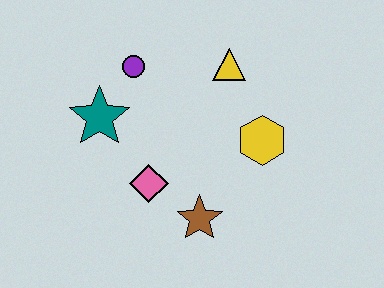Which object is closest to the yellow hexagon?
The yellow triangle is closest to the yellow hexagon.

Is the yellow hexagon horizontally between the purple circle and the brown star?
No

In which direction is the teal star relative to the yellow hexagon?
The teal star is to the left of the yellow hexagon.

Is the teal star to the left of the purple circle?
Yes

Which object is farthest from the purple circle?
The brown star is farthest from the purple circle.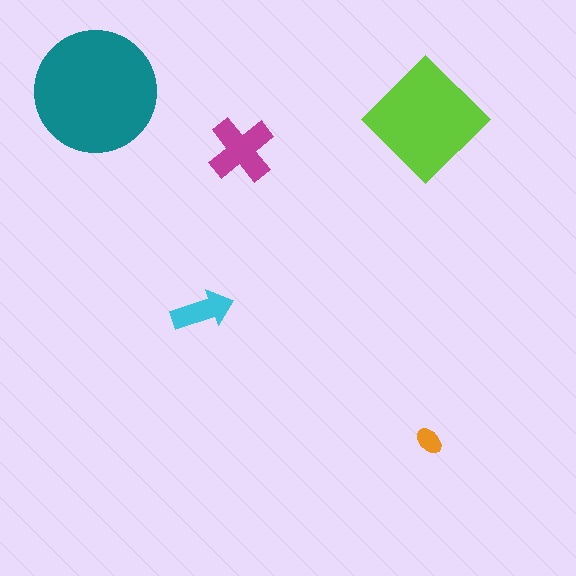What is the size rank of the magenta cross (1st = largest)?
3rd.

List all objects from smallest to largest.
The orange ellipse, the cyan arrow, the magenta cross, the lime diamond, the teal circle.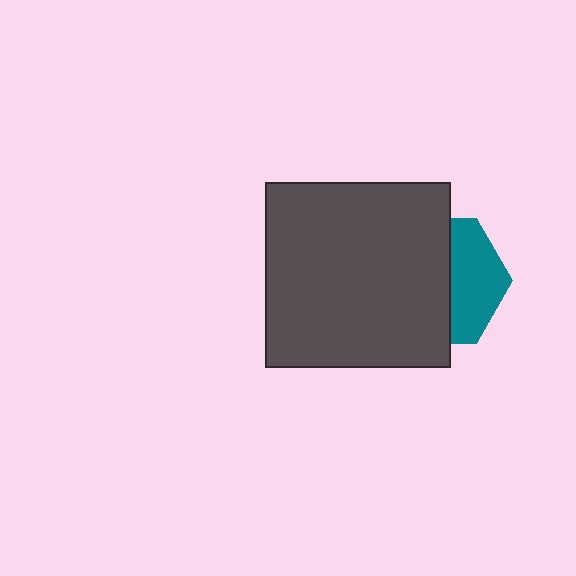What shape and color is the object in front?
The object in front is a dark gray square.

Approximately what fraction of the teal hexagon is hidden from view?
Roughly 60% of the teal hexagon is hidden behind the dark gray square.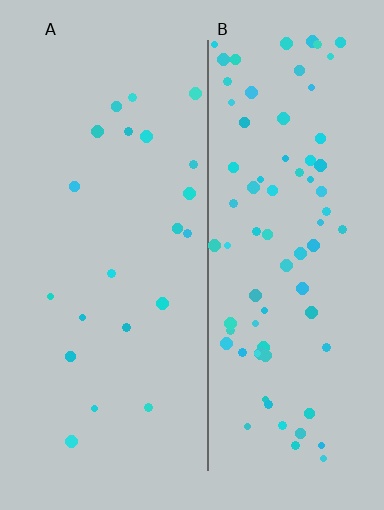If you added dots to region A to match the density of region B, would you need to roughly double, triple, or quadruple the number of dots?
Approximately quadruple.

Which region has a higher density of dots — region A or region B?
B (the right).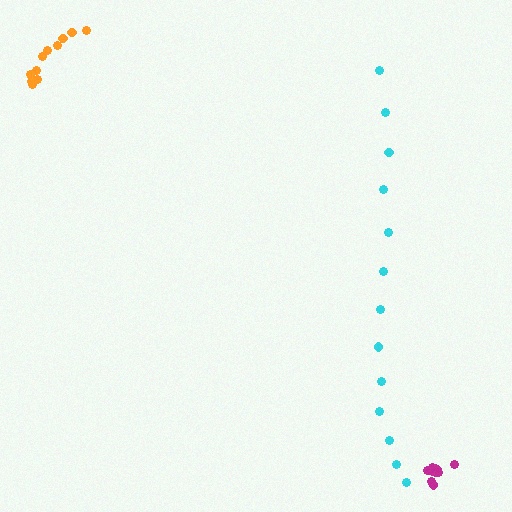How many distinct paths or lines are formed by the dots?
There are 3 distinct paths.